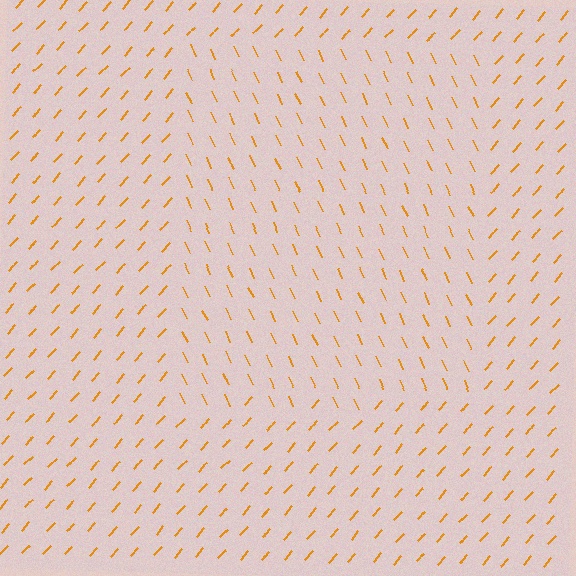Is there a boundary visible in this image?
Yes, there is a texture boundary formed by a change in line orientation.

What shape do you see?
I see a rectangle.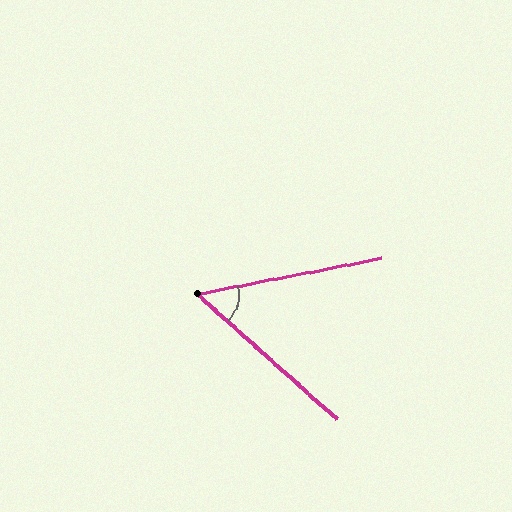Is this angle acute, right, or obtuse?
It is acute.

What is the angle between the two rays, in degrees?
Approximately 53 degrees.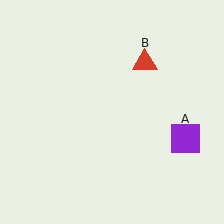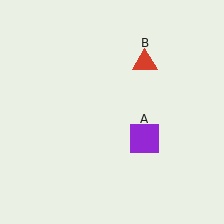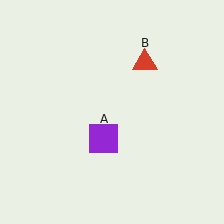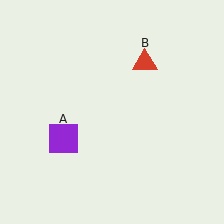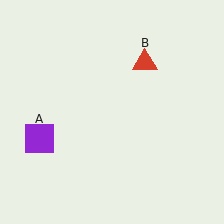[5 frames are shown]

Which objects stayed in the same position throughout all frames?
Red triangle (object B) remained stationary.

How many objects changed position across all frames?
1 object changed position: purple square (object A).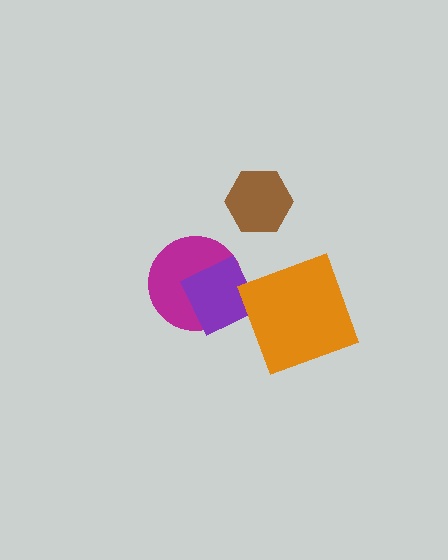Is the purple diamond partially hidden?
Yes, it is partially covered by another shape.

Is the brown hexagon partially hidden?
No, no other shape covers it.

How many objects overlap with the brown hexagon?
0 objects overlap with the brown hexagon.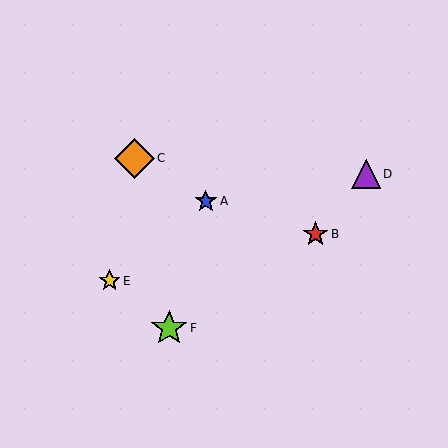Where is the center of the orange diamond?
The center of the orange diamond is at (134, 158).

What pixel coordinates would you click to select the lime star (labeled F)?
Click at (169, 328) to select the lime star F.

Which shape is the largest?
The orange diamond (labeled C) is the largest.